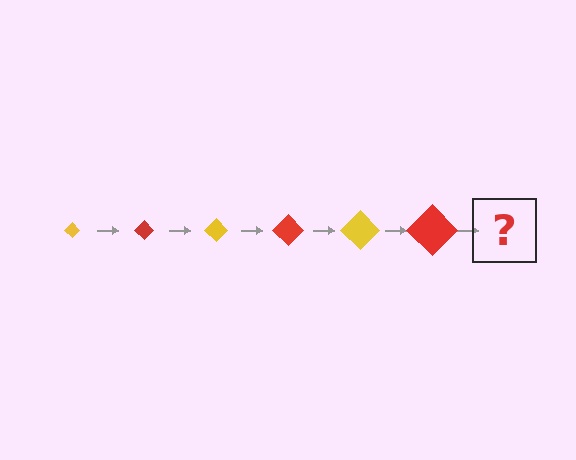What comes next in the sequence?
The next element should be a yellow diamond, larger than the previous one.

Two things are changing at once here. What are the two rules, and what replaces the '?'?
The two rules are that the diamond grows larger each step and the color cycles through yellow and red. The '?' should be a yellow diamond, larger than the previous one.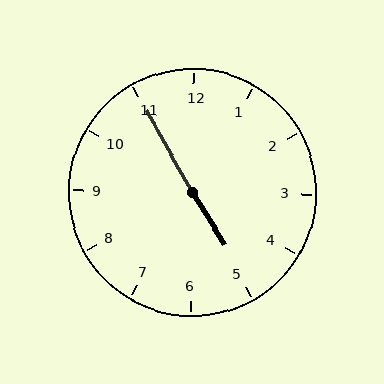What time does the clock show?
4:55.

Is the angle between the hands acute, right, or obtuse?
It is obtuse.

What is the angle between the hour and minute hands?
Approximately 178 degrees.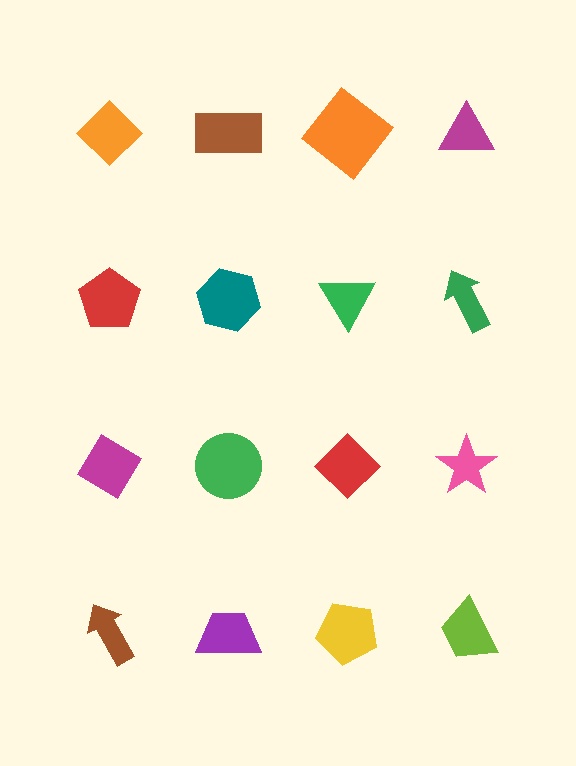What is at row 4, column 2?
A purple trapezoid.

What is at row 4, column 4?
A lime trapezoid.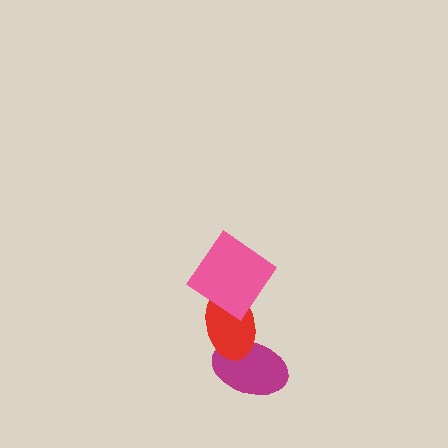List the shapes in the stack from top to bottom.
From top to bottom: the pink diamond, the red ellipse, the magenta ellipse.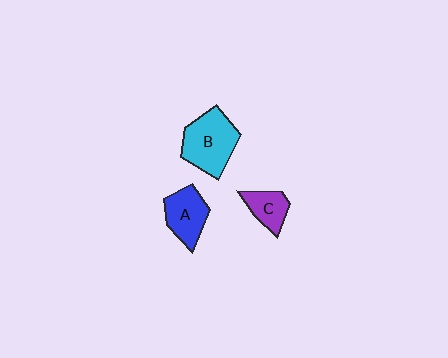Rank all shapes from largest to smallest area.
From largest to smallest: B (cyan), A (blue), C (purple).